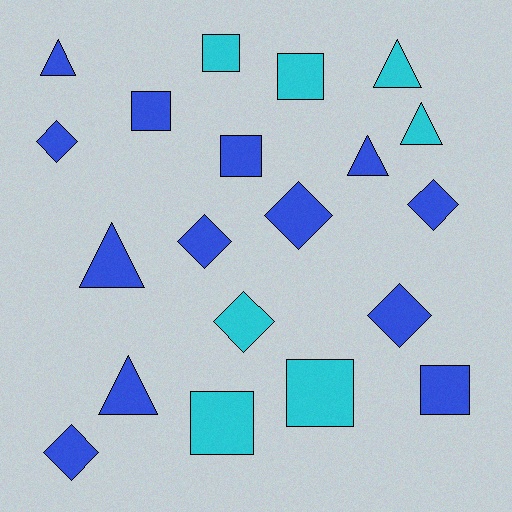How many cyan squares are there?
There are 4 cyan squares.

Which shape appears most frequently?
Diamond, with 7 objects.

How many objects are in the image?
There are 20 objects.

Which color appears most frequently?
Blue, with 13 objects.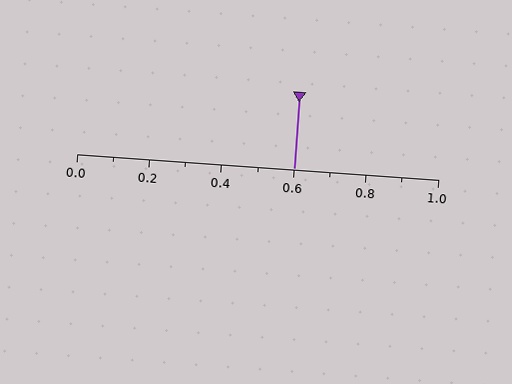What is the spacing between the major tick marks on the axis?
The major ticks are spaced 0.2 apart.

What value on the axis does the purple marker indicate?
The marker indicates approximately 0.6.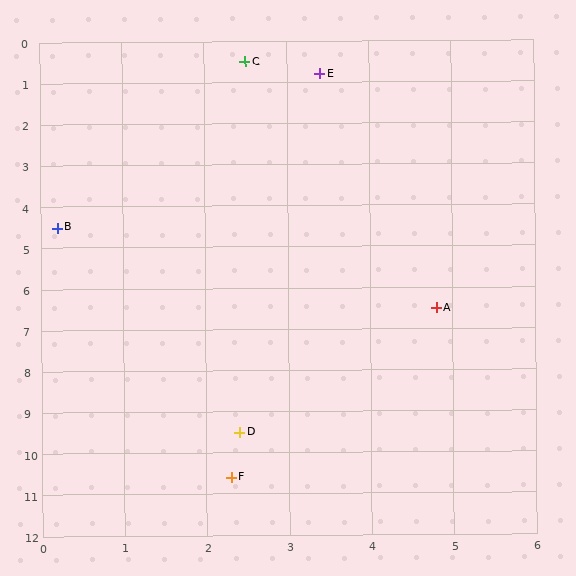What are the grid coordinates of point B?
Point B is at approximately (0.2, 4.5).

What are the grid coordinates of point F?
Point F is at approximately (2.3, 10.6).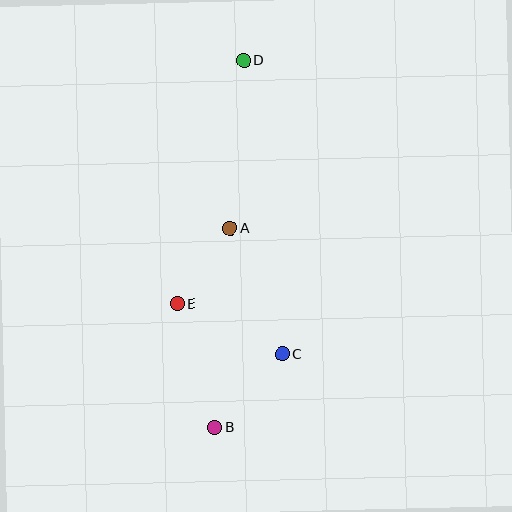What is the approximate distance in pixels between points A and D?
The distance between A and D is approximately 169 pixels.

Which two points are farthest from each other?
Points B and D are farthest from each other.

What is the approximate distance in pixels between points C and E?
The distance between C and E is approximately 117 pixels.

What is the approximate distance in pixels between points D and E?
The distance between D and E is approximately 252 pixels.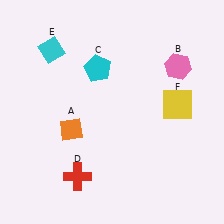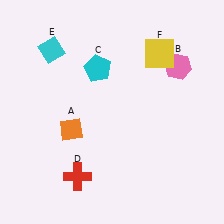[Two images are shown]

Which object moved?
The yellow square (F) moved up.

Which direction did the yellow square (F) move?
The yellow square (F) moved up.